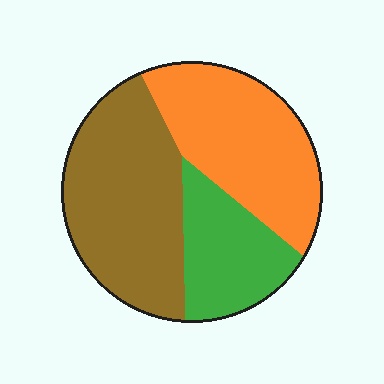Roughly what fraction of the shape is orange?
Orange covers about 35% of the shape.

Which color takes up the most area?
Brown, at roughly 40%.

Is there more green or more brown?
Brown.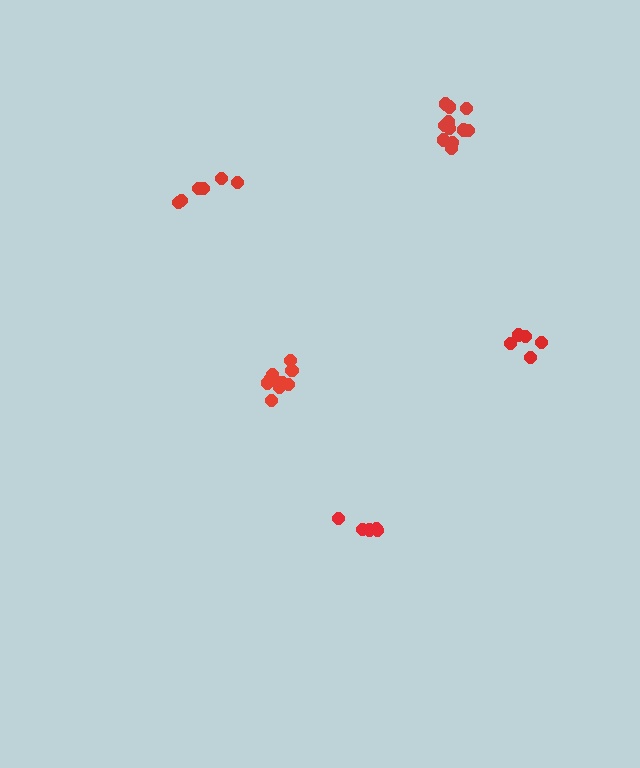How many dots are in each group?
Group 1: 6 dots, Group 2: 5 dots, Group 3: 11 dots, Group 4: 11 dots, Group 5: 5 dots (38 total).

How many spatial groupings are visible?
There are 5 spatial groupings.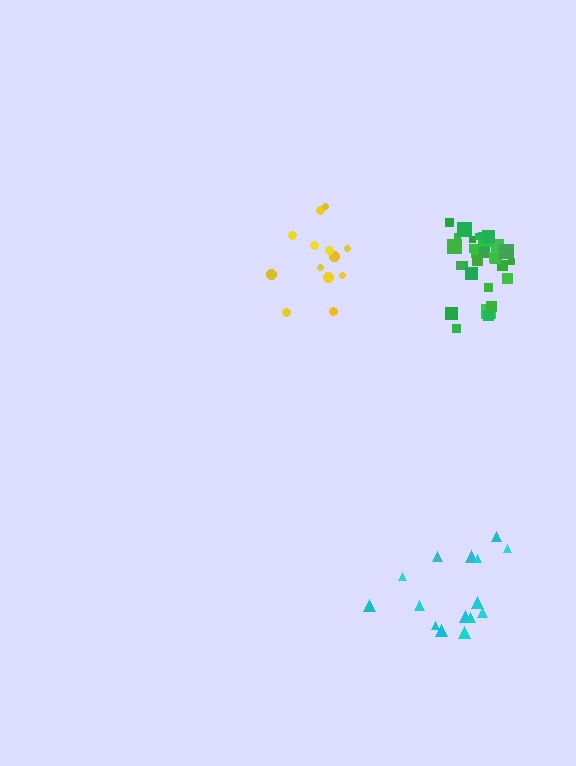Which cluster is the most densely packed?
Green.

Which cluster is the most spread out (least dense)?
Cyan.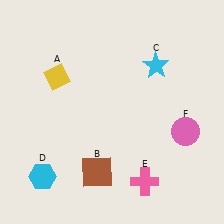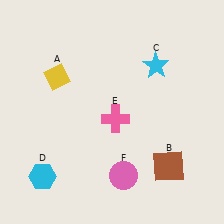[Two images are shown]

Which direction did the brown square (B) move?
The brown square (B) moved right.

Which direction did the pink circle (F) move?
The pink circle (F) moved left.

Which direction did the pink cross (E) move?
The pink cross (E) moved up.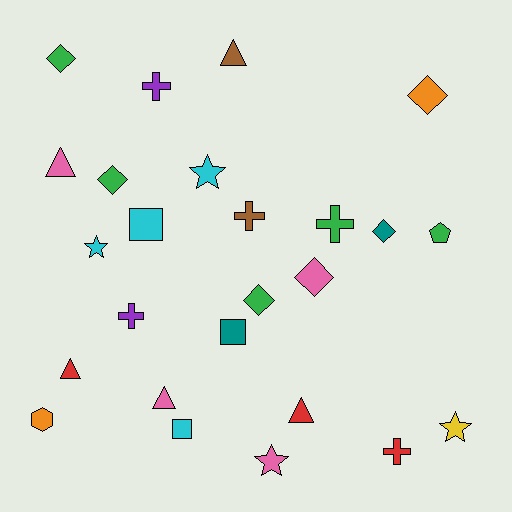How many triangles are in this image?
There are 5 triangles.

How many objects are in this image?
There are 25 objects.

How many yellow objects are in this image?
There is 1 yellow object.